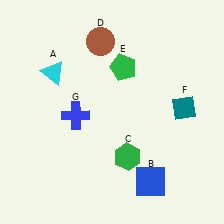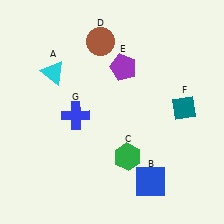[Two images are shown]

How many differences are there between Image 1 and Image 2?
There is 1 difference between the two images.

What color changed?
The pentagon (E) changed from green in Image 1 to purple in Image 2.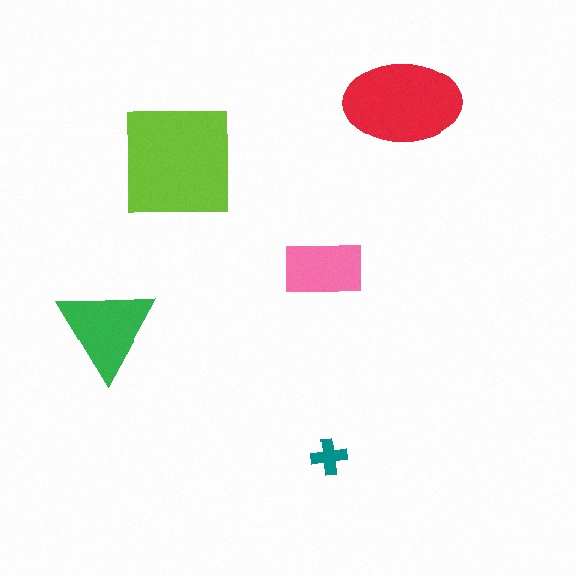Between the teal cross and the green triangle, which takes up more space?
The green triangle.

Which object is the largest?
The lime square.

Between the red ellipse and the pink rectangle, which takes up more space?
The red ellipse.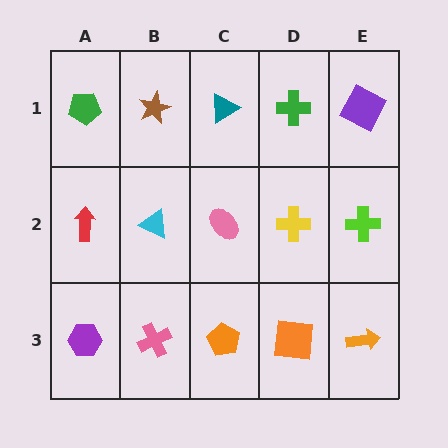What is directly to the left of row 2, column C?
A cyan triangle.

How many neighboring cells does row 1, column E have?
2.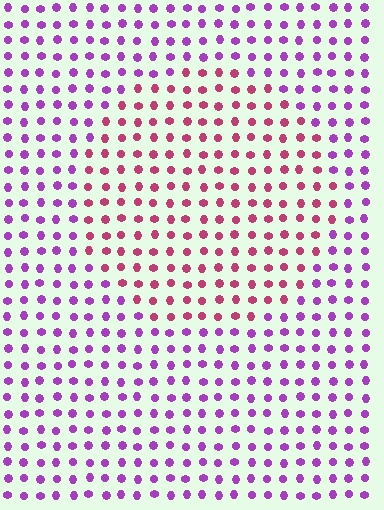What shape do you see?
I see a circle.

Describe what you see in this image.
The image is filled with small purple elements in a uniform arrangement. A circle-shaped region is visible where the elements are tinted to a slightly different hue, forming a subtle color boundary.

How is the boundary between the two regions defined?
The boundary is defined purely by a slight shift in hue (about 47 degrees). Spacing, size, and orientation are identical on both sides.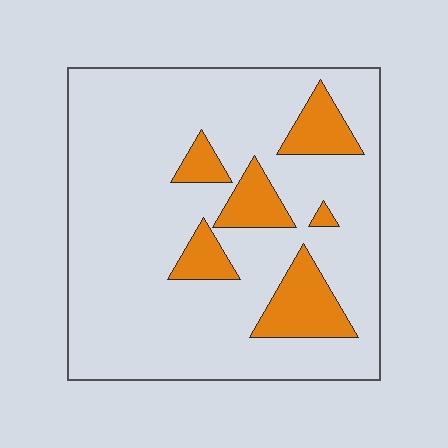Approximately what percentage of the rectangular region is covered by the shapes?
Approximately 15%.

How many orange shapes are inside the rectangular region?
6.